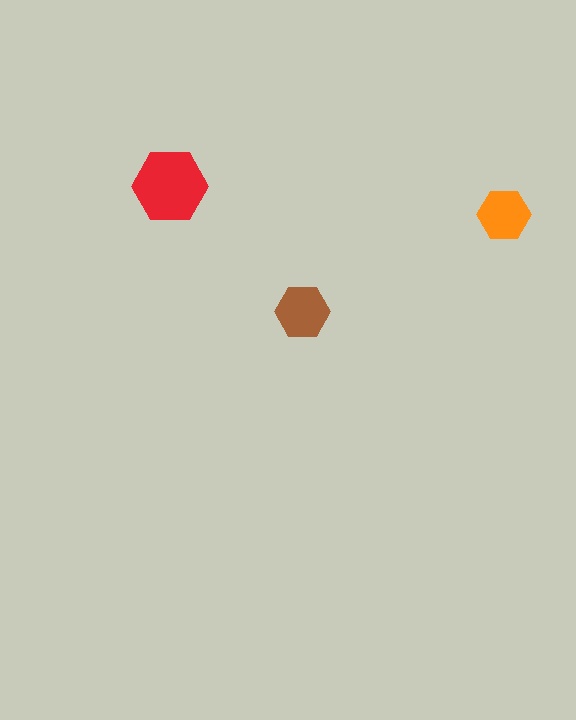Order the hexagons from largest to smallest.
the red one, the brown one, the orange one.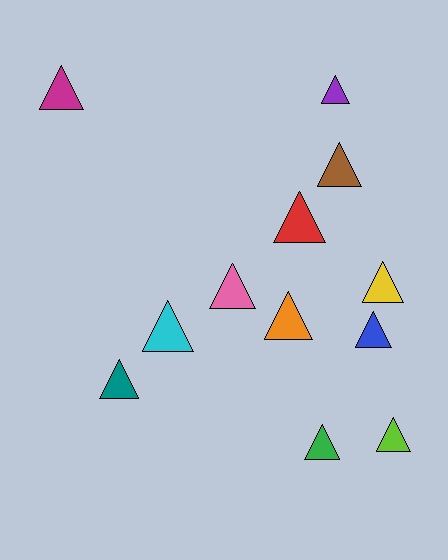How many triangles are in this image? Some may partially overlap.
There are 12 triangles.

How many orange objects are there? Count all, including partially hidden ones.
There is 1 orange object.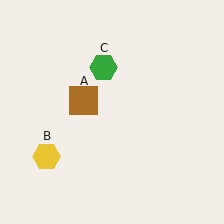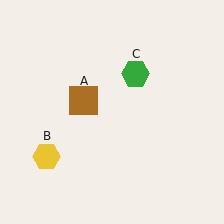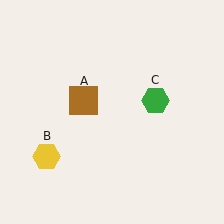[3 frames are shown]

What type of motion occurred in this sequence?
The green hexagon (object C) rotated clockwise around the center of the scene.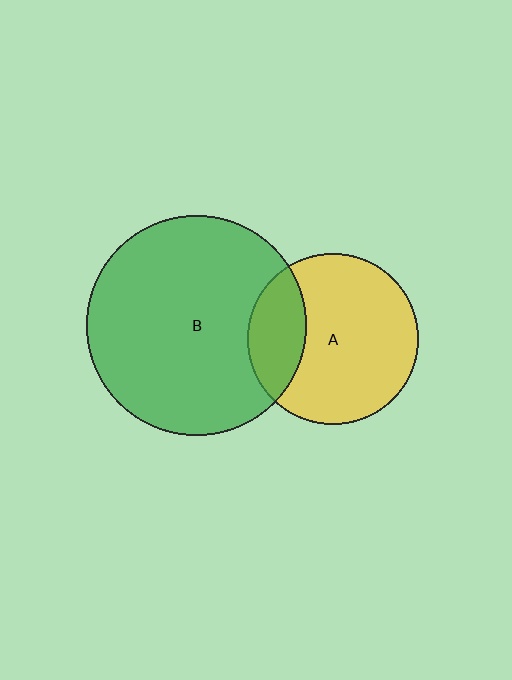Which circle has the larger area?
Circle B (green).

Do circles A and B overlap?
Yes.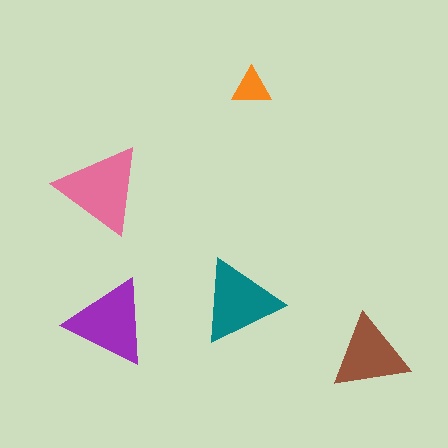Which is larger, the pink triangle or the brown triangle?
The pink one.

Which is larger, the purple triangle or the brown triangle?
The purple one.